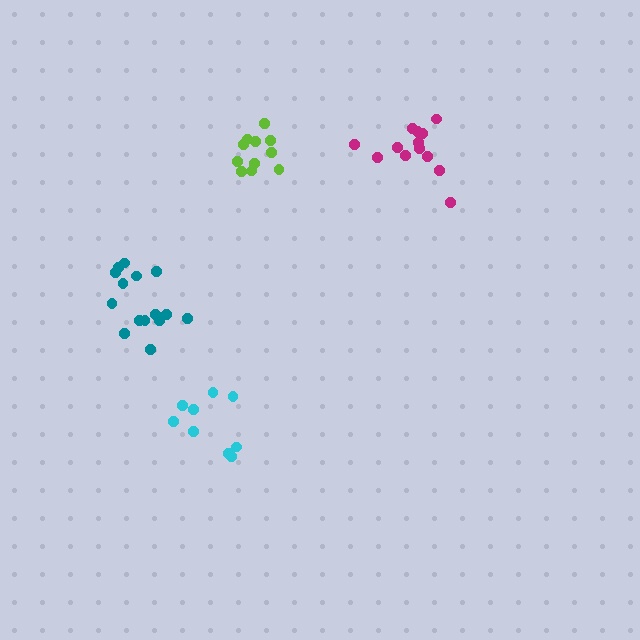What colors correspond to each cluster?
The clusters are colored: magenta, teal, lime, cyan.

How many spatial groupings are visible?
There are 4 spatial groupings.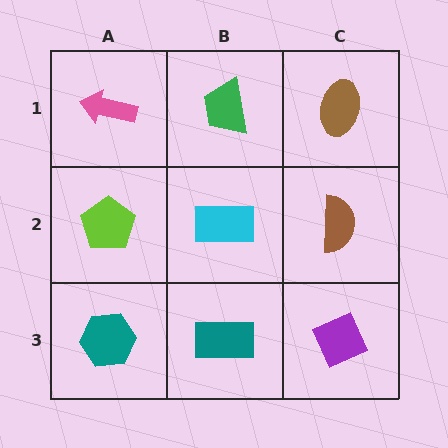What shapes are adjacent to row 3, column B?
A cyan rectangle (row 2, column B), a teal hexagon (row 3, column A), a purple diamond (row 3, column C).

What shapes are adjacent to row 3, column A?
A lime pentagon (row 2, column A), a teal rectangle (row 3, column B).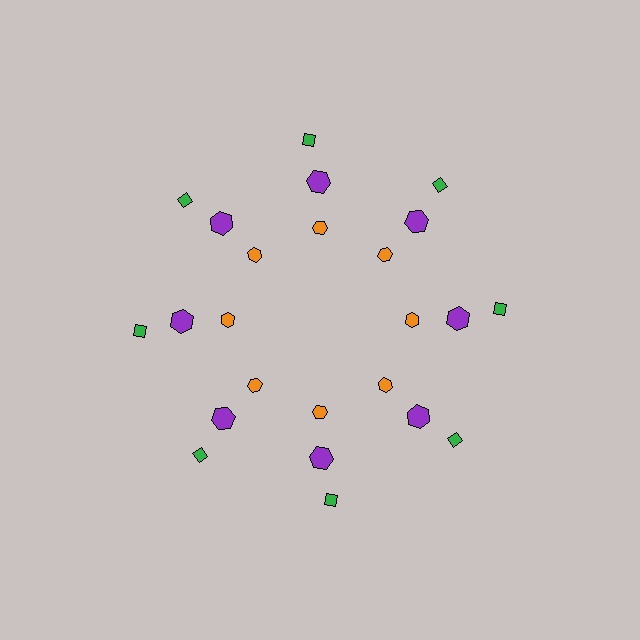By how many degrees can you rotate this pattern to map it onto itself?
The pattern maps onto itself every 45 degrees of rotation.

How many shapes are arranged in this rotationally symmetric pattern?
There are 24 shapes, arranged in 8 groups of 3.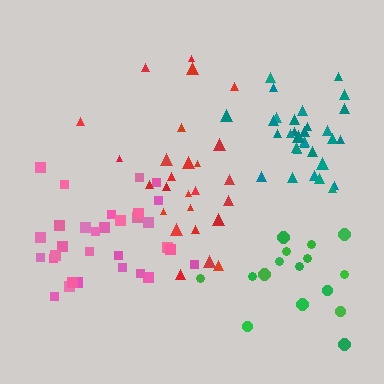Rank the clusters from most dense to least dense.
teal, pink, red, green.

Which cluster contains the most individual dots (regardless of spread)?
Pink (33).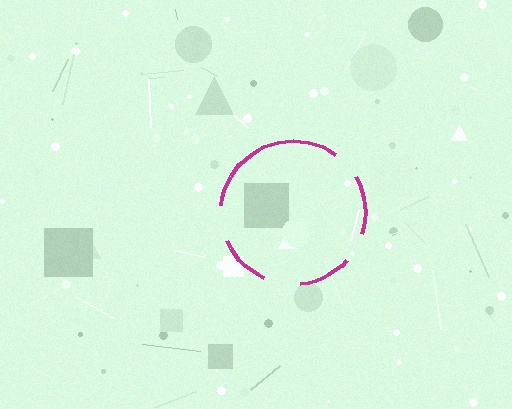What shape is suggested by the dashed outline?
The dashed outline suggests a circle.